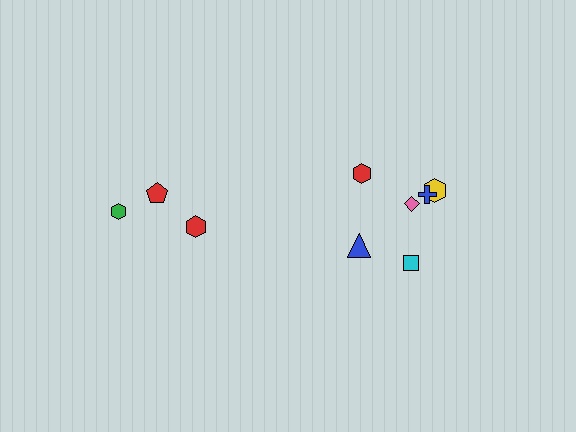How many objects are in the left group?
There are 3 objects.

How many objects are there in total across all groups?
There are 9 objects.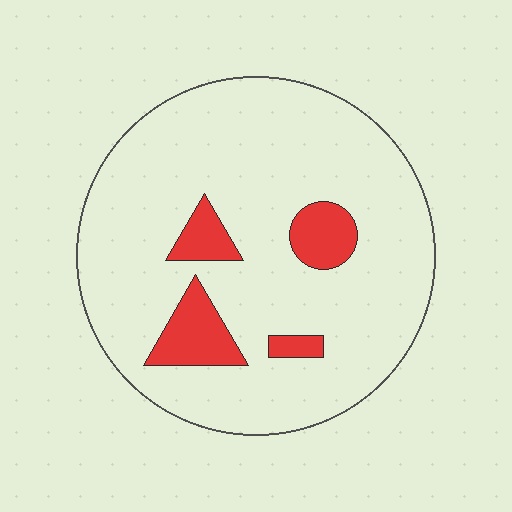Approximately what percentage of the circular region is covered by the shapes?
Approximately 10%.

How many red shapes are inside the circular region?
4.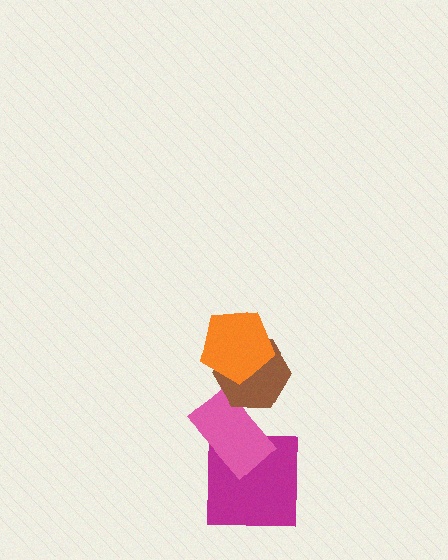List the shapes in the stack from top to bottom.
From top to bottom: the orange pentagon, the brown hexagon, the pink rectangle, the magenta square.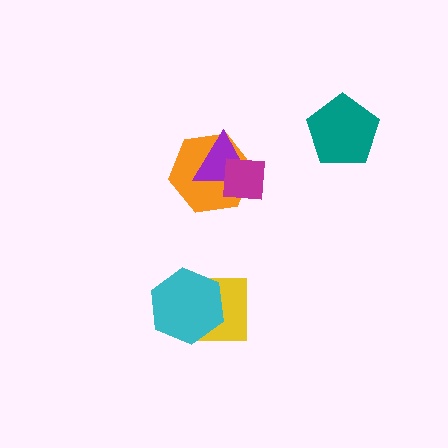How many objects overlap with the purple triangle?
2 objects overlap with the purple triangle.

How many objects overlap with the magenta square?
2 objects overlap with the magenta square.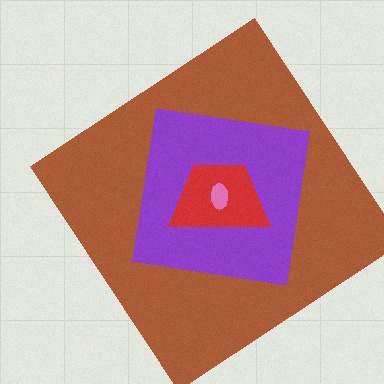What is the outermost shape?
The brown diamond.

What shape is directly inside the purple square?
The red trapezoid.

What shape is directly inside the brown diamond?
The purple square.